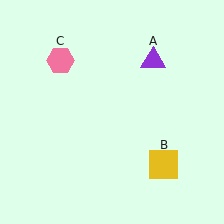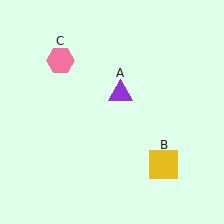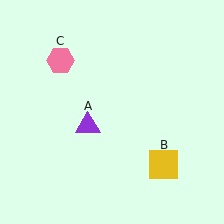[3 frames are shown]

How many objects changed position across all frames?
1 object changed position: purple triangle (object A).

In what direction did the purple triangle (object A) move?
The purple triangle (object A) moved down and to the left.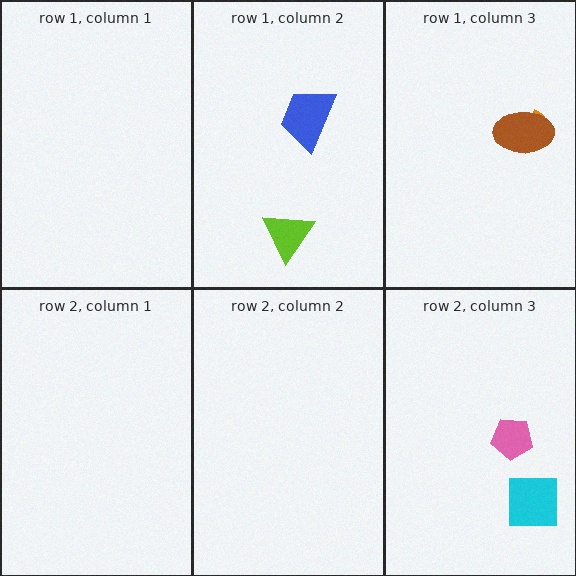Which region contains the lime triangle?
The row 1, column 2 region.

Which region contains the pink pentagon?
The row 2, column 3 region.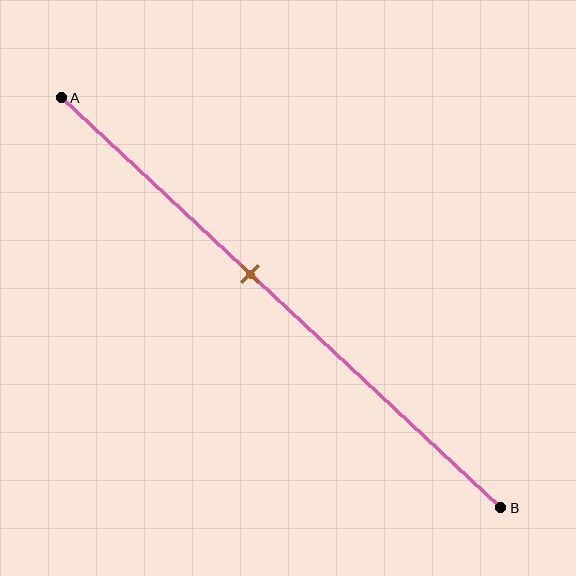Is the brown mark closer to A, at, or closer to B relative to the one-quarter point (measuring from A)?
The brown mark is closer to point B than the one-quarter point of segment AB.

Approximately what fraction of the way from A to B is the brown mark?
The brown mark is approximately 45% of the way from A to B.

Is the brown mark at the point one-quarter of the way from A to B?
No, the mark is at about 45% from A, not at the 25% one-quarter point.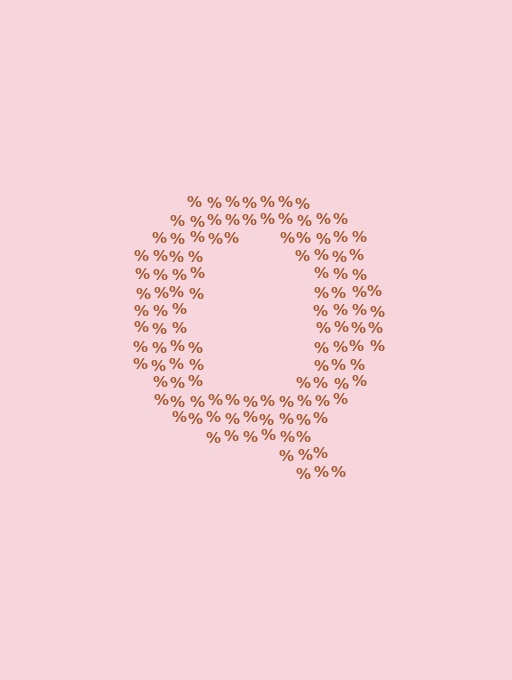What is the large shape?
The large shape is the letter Q.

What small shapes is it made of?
It is made of small percent signs.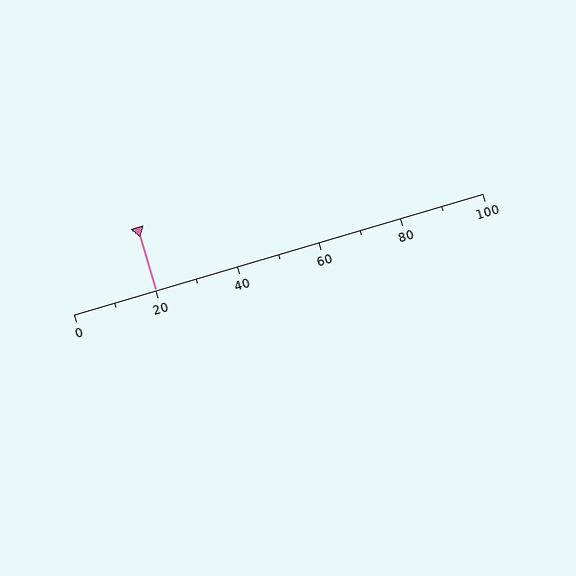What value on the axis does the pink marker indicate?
The marker indicates approximately 20.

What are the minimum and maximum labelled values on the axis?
The axis runs from 0 to 100.